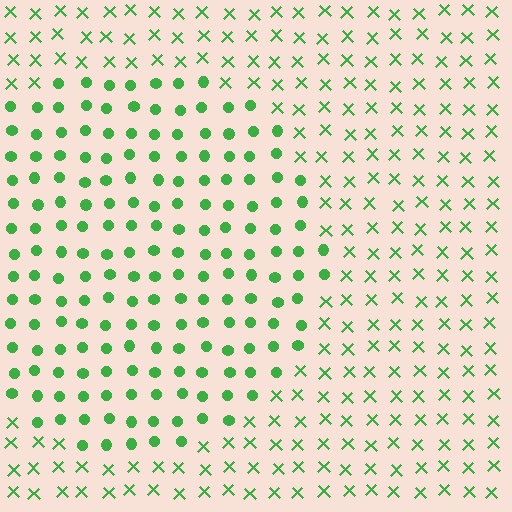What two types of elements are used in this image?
The image uses circles inside the circle region and X marks outside it.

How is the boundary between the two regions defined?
The boundary is defined by a change in element shape: circles inside vs. X marks outside. All elements share the same color and spacing.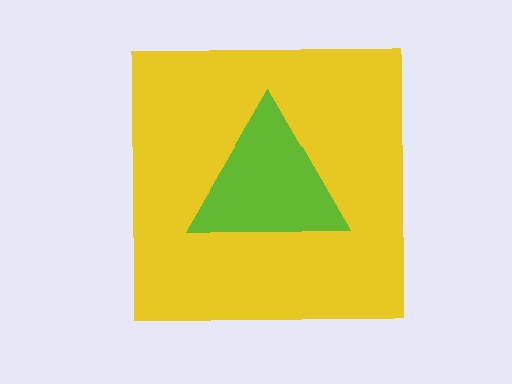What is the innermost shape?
The lime triangle.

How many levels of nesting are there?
2.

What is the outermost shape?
The yellow square.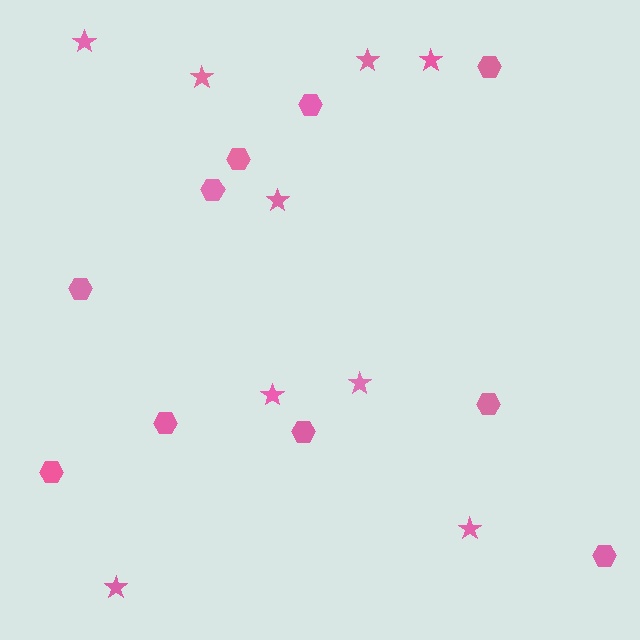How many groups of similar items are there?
There are 2 groups: one group of hexagons (10) and one group of stars (9).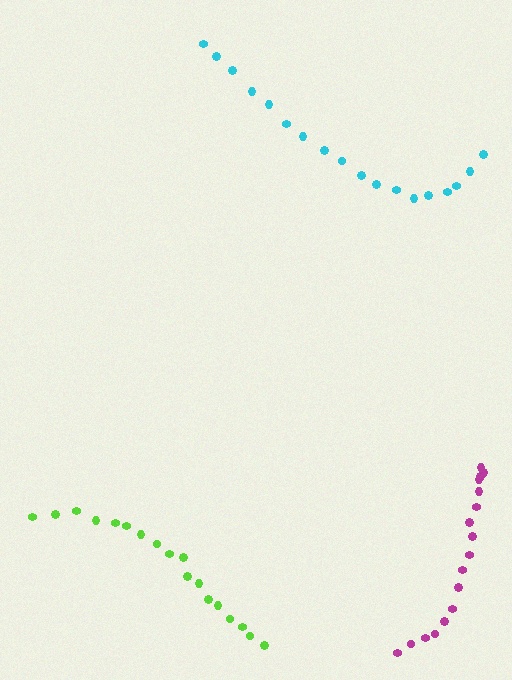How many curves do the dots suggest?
There are 3 distinct paths.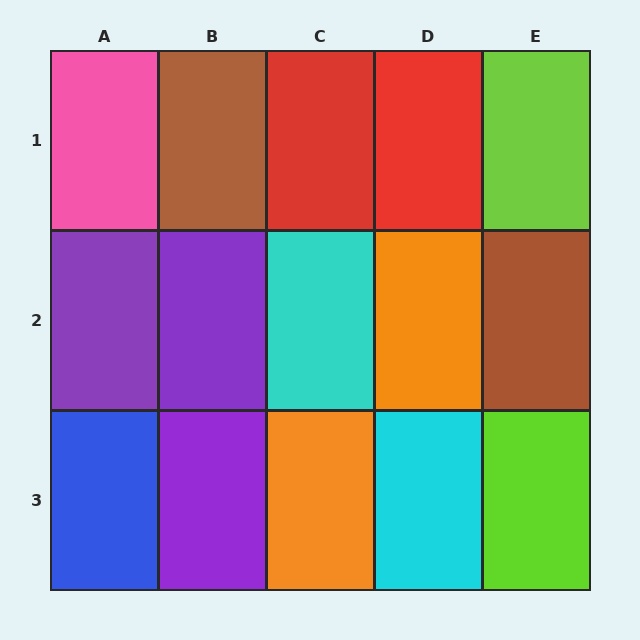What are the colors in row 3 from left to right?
Blue, purple, orange, cyan, lime.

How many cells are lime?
2 cells are lime.